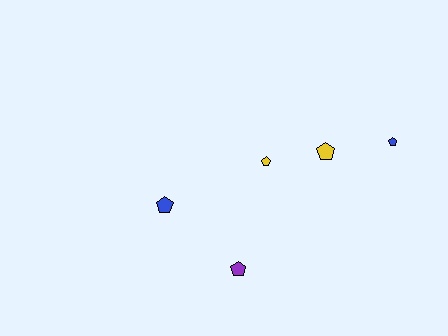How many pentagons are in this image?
There are 5 pentagons.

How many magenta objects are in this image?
There are no magenta objects.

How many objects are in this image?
There are 5 objects.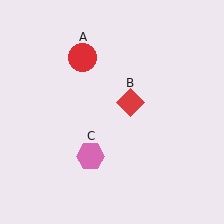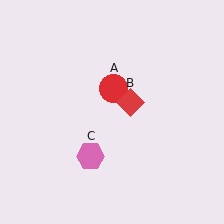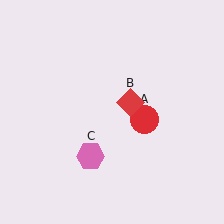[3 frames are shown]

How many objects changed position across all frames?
1 object changed position: red circle (object A).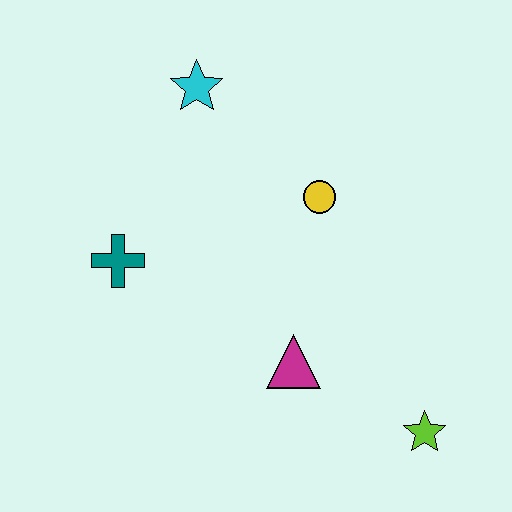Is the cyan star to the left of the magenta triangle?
Yes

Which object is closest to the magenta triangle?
The lime star is closest to the magenta triangle.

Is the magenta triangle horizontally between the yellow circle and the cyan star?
Yes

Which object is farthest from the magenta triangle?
The cyan star is farthest from the magenta triangle.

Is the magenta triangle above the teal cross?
No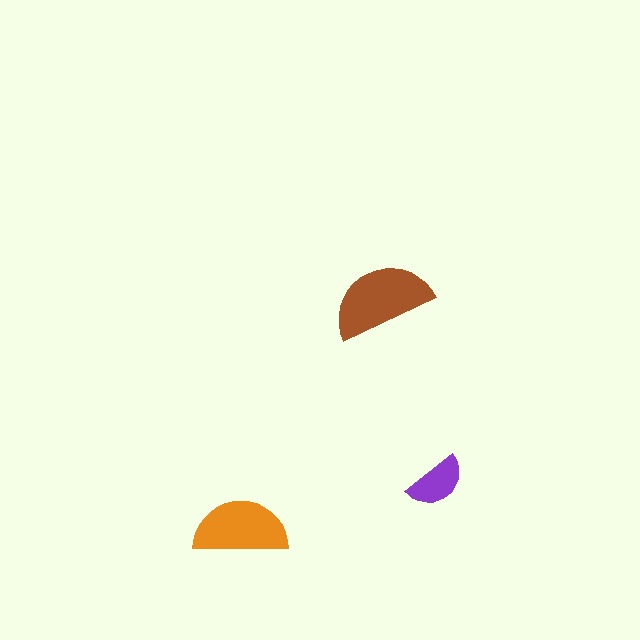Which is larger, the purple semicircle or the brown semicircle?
The brown one.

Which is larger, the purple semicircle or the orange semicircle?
The orange one.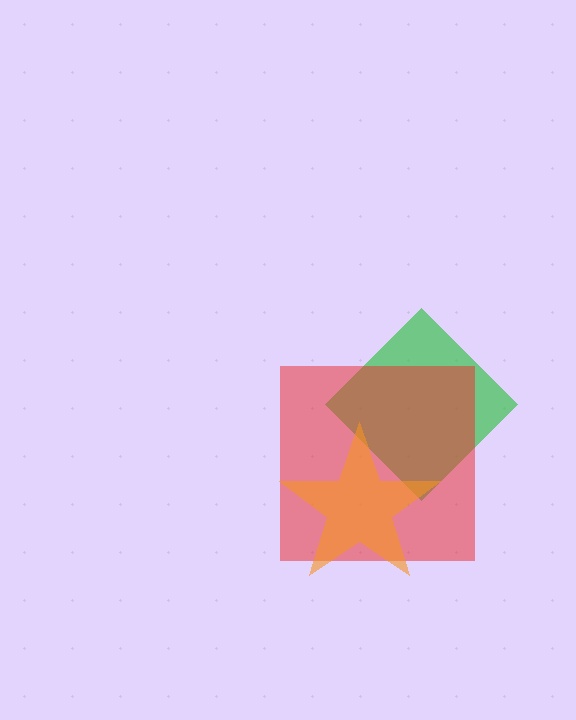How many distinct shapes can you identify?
There are 3 distinct shapes: a green diamond, a red square, an orange star.